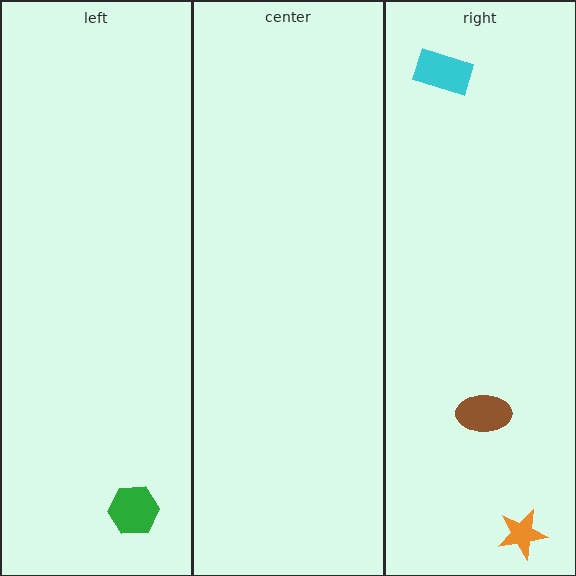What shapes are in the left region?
The green hexagon.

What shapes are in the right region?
The brown ellipse, the orange star, the cyan rectangle.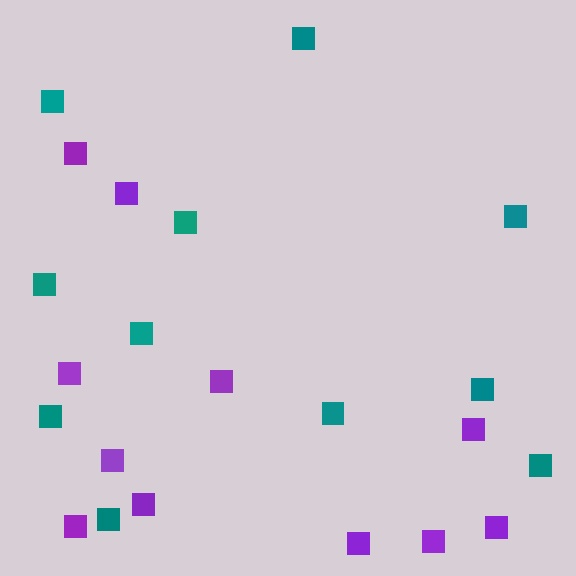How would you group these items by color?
There are 2 groups: one group of purple squares (11) and one group of teal squares (11).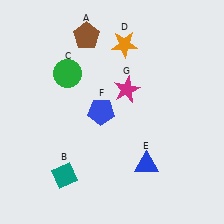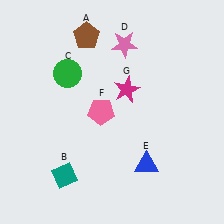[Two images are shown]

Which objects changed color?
D changed from orange to pink. F changed from blue to pink.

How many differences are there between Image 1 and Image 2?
There are 2 differences between the two images.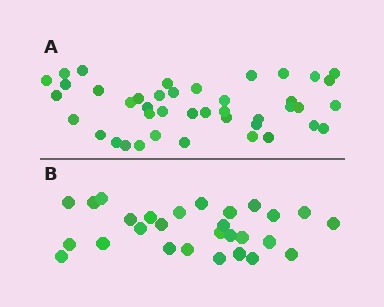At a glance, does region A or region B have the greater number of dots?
Region A (the top region) has more dots.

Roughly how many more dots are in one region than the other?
Region A has approximately 15 more dots than region B.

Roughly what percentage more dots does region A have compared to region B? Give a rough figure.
About 50% more.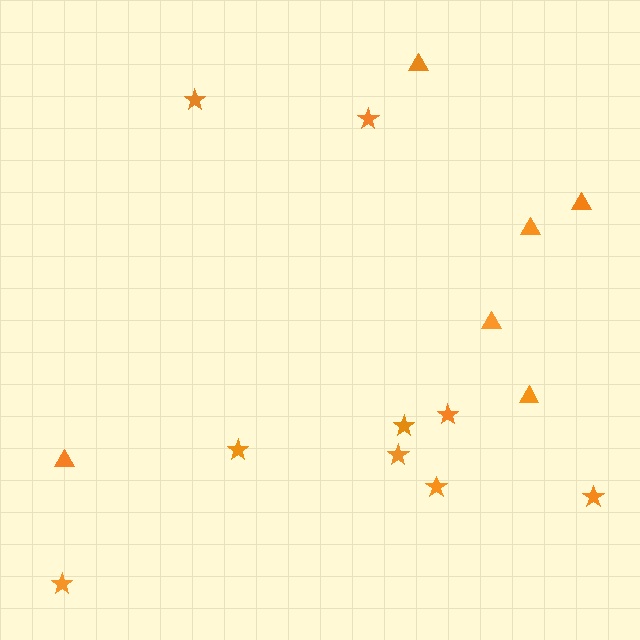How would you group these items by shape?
There are 2 groups: one group of triangles (6) and one group of stars (9).